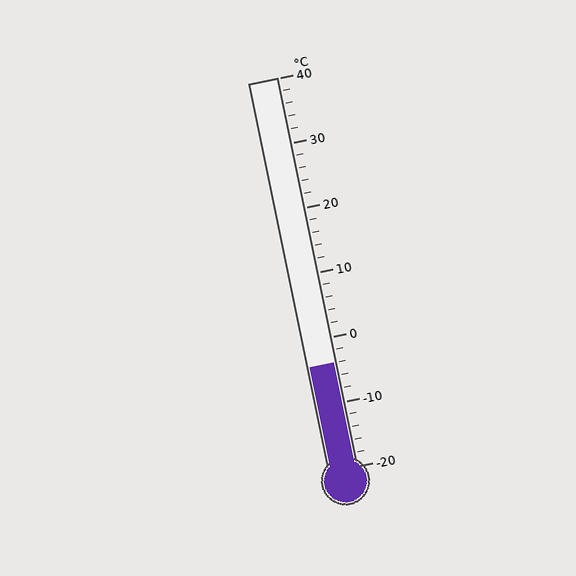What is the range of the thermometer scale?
The thermometer scale ranges from -20°C to 40°C.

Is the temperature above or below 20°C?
The temperature is below 20°C.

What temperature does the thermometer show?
The thermometer shows approximately -4°C.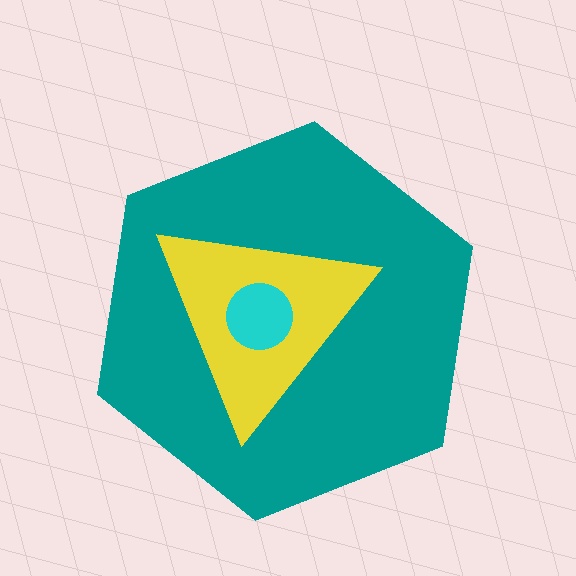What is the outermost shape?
The teal hexagon.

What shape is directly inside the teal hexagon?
The yellow triangle.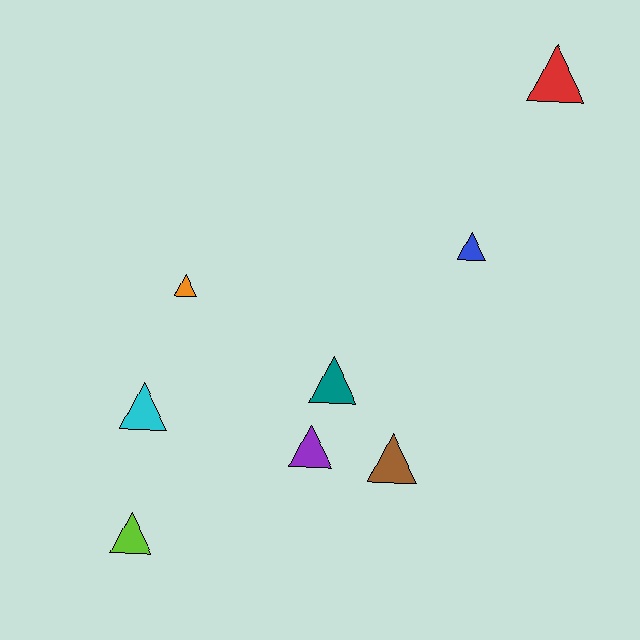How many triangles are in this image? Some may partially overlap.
There are 8 triangles.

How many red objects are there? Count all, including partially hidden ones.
There is 1 red object.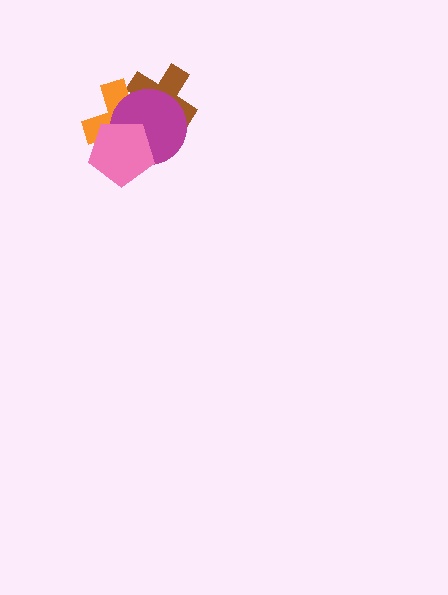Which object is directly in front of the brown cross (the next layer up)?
The orange cross is directly in front of the brown cross.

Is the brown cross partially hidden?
Yes, it is partially covered by another shape.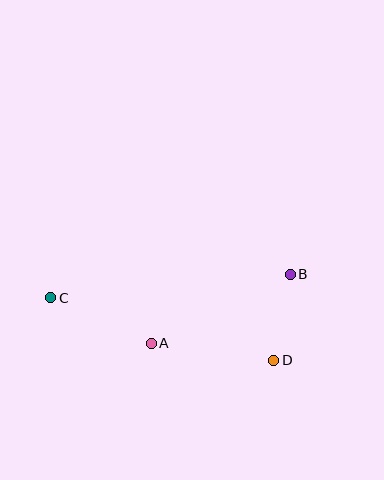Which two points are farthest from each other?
Points B and C are farthest from each other.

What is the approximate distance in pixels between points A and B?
The distance between A and B is approximately 155 pixels.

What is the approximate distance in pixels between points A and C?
The distance between A and C is approximately 111 pixels.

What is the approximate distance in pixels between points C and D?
The distance between C and D is approximately 232 pixels.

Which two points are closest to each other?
Points B and D are closest to each other.